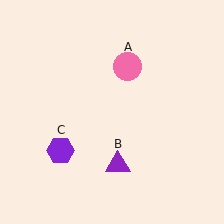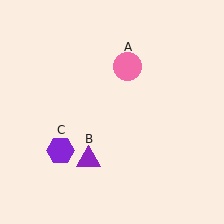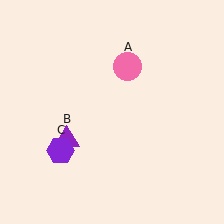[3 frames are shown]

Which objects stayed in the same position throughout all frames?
Pink circle (object A) and purple hexagon (object C) remained stationary.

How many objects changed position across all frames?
1 object changed position: purple triangle (object B).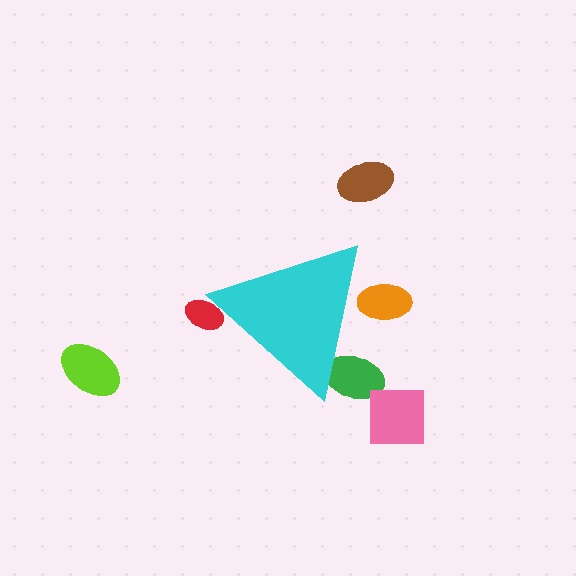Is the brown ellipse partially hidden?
No, the brown ellipse is fully visible.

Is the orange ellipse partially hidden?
Yes, the orange ellipse is partially hidden behind the cyan triangle.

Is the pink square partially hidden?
No, the pink square is fully visible.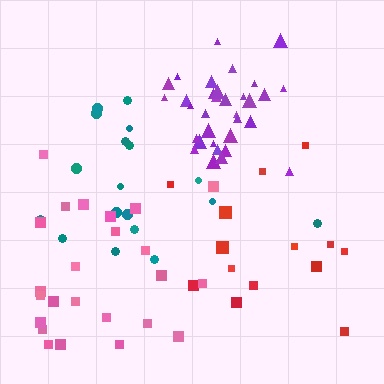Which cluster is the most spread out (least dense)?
Teal.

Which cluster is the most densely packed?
Purple.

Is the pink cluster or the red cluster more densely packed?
Red.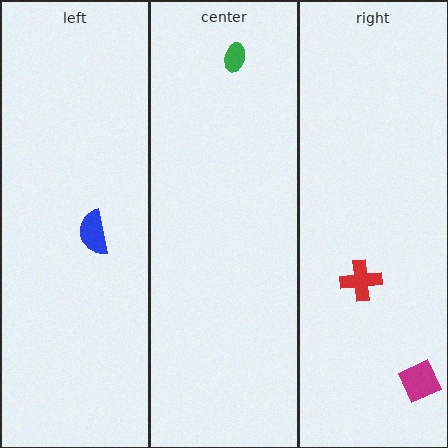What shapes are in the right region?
The magenta square, the red cross.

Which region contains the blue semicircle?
The left region.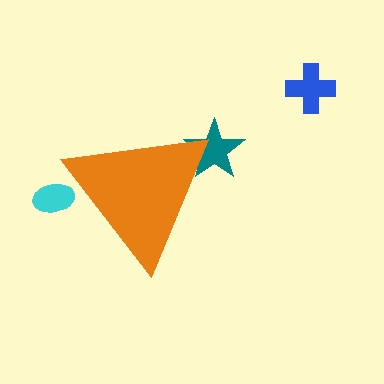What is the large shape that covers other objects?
An orange triangle.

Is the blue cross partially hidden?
No, the blue cross is fully visible.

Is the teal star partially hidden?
Yes, the teal star is partially hidden behind the orange triangle.